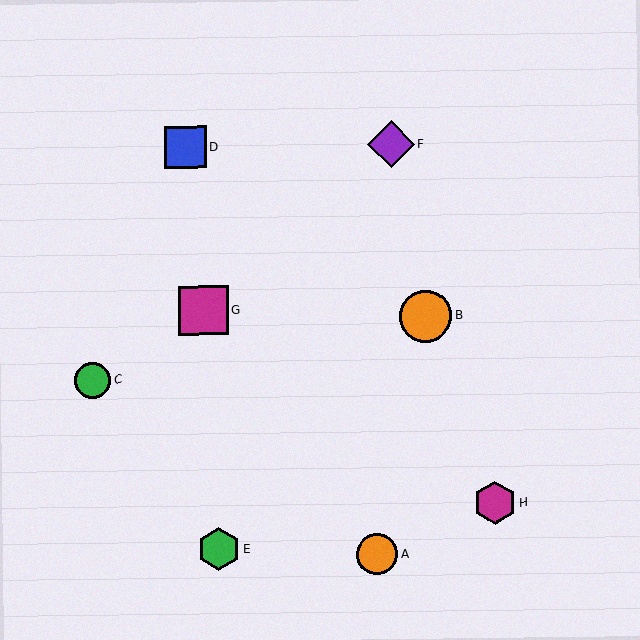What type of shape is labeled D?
Shape D is a blue square.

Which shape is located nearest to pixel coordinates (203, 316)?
The magenta square (labeled G) at (203, 310) is nearest to that location.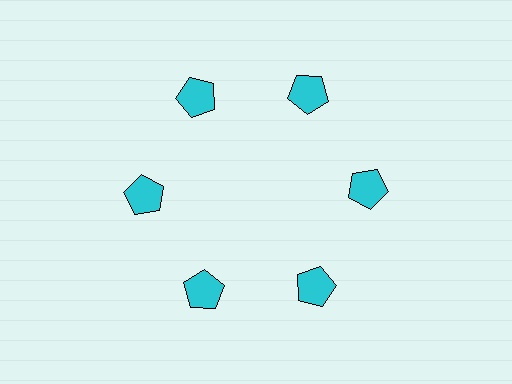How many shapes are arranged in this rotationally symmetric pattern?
There are 6 shapes, arranged in 6 groups of 1.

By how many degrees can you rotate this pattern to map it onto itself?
The pattern maps onto itself every 60 degrees of rotation.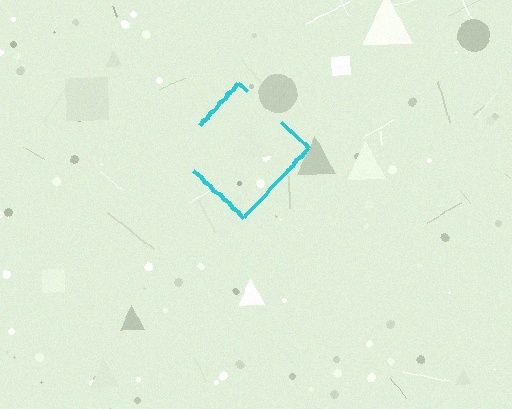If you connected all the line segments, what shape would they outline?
They would outline a diamond.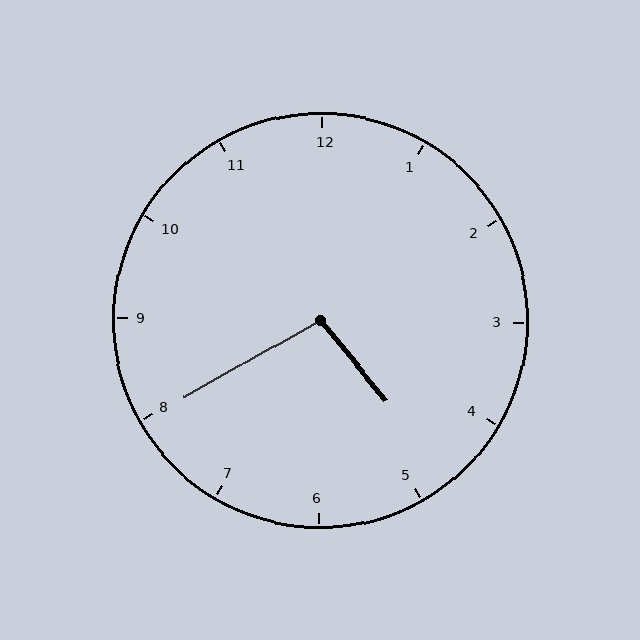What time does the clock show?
4:40.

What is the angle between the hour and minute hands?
Approximately 100 degrees.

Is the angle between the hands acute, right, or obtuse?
It is obtuse.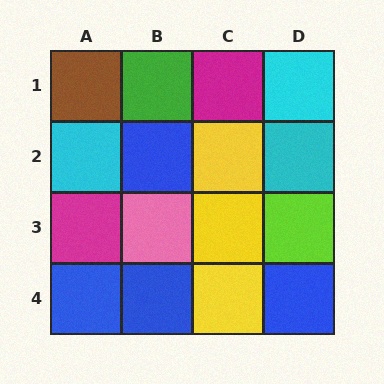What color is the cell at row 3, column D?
Lime.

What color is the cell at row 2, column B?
Blue.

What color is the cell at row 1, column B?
Green.